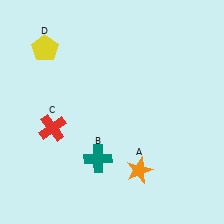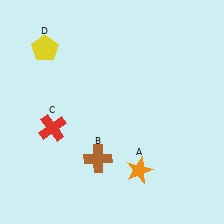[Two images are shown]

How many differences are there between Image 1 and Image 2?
There is 1 difference between the two images.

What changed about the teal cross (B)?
In Image 1, B is teal. In Image 2, it changed to brown.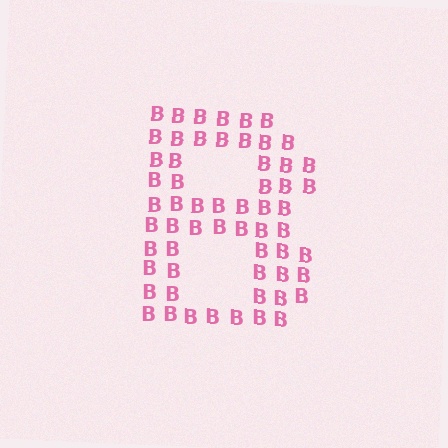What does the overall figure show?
The overall figure shows the letter B.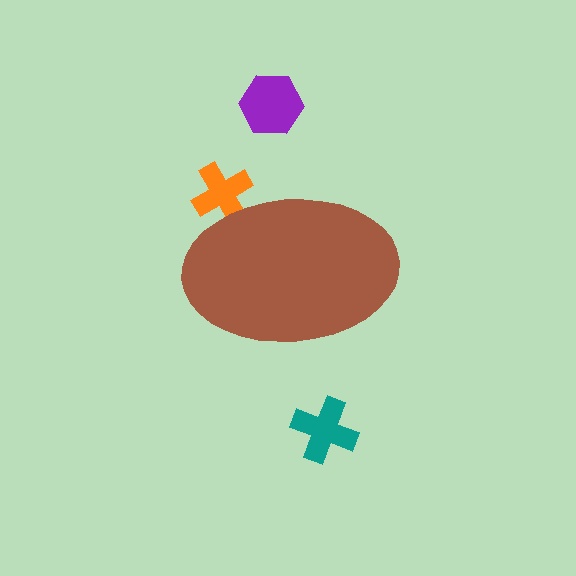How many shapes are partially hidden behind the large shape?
1 shape is partially hidden.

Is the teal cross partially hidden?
No, the teal cross is fully visible.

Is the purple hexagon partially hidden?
No, the purple hexagon is fully visible.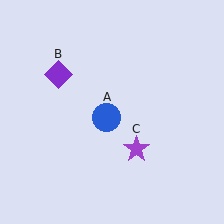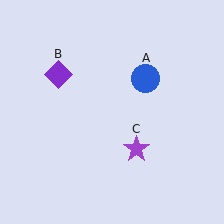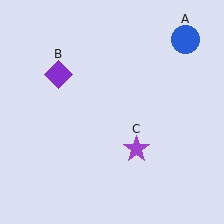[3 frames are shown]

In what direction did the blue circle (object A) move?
The blue circle (object A) moved up and to the right.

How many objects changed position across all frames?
1 object changed position: blue circle (object A).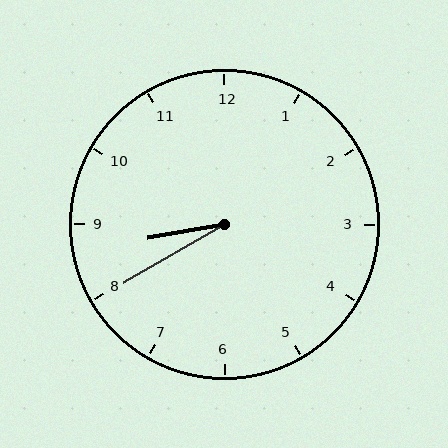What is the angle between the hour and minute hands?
Approximately 20 degrees.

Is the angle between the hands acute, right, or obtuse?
It is acute.